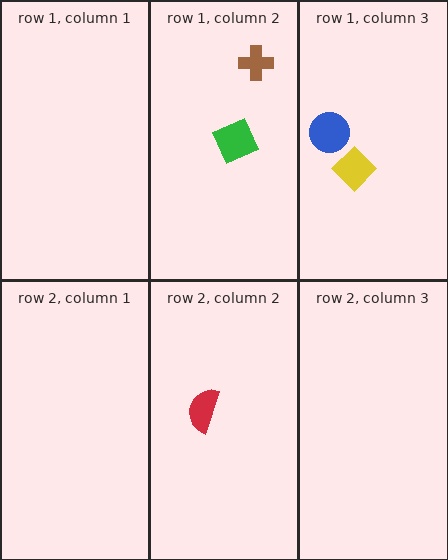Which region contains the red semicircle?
The row 2, column 2 region.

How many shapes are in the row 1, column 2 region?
2.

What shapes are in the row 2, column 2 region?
The red semicircle.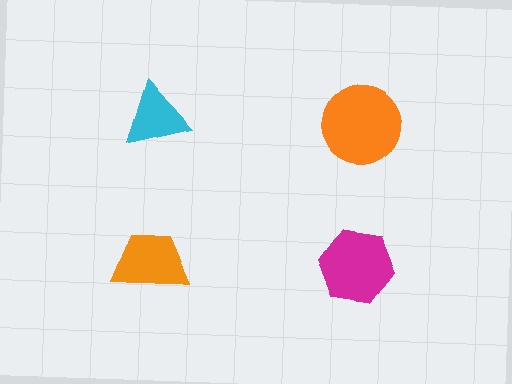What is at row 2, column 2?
A magenta hexagon.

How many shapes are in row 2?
2 shapes.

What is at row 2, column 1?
An orange trapezoid.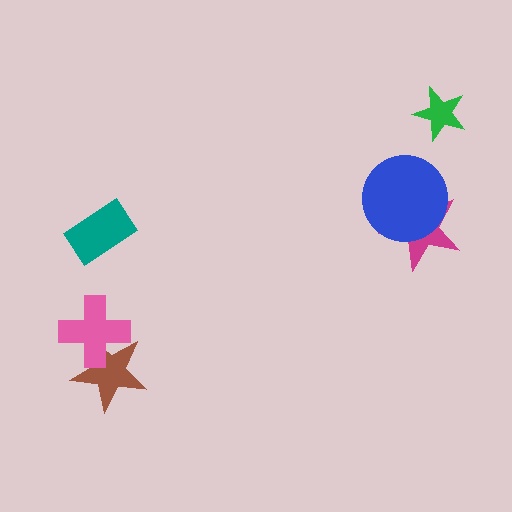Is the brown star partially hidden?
Yes, it is partially covered by another shape.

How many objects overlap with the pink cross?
1 object overlaps with the pink cross.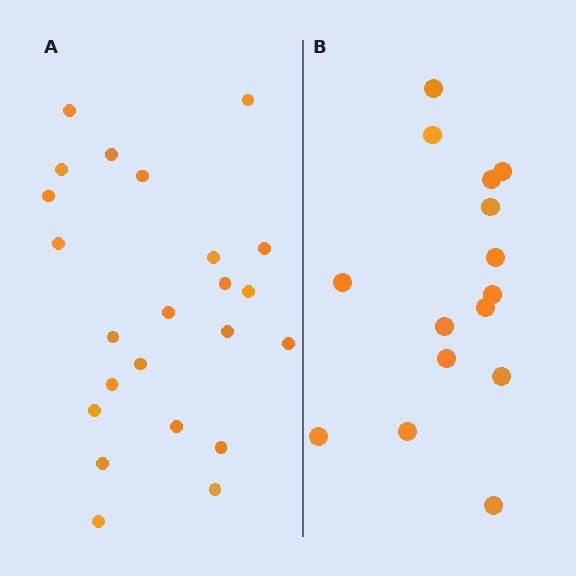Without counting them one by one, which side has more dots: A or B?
Region A (the left region) has more dots.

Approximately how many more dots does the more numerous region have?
Region A has roughly 8 or so more dots than region B.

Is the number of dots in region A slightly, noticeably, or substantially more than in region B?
Region A has substantially more. The ratio is roughly 1.5 to 1.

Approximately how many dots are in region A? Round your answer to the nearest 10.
About 20 dots. (The exact count is 23, which rounds to 20.)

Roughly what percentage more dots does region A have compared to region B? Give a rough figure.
About 55% more.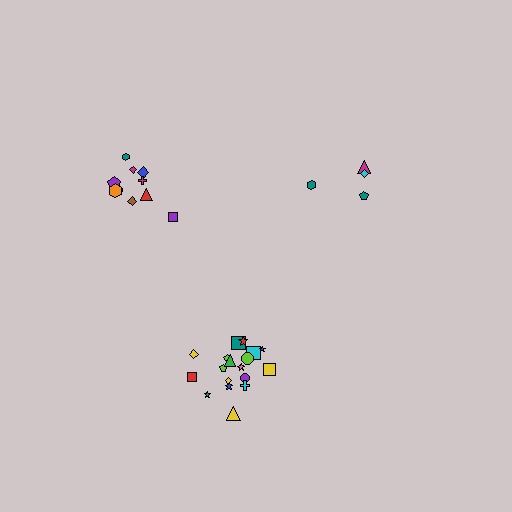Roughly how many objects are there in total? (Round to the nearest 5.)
Roughly 30 objects in total.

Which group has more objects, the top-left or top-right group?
The top-left group.